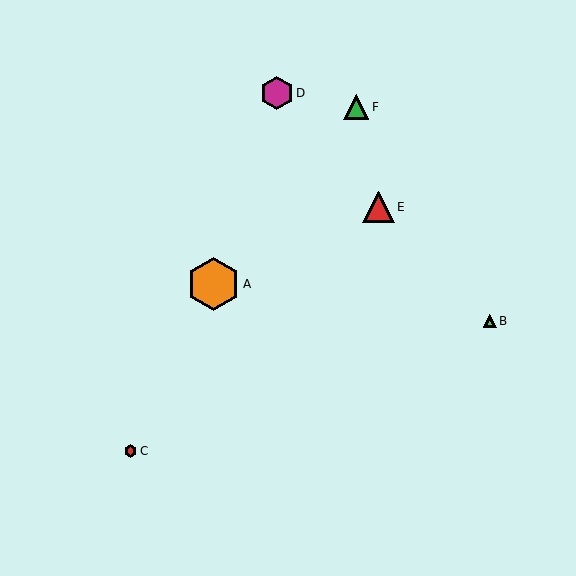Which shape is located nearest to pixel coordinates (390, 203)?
The red triangle (labeled E) at (378, 207) is nearest to that location.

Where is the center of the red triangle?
The center of the red triangle is at (378, 207).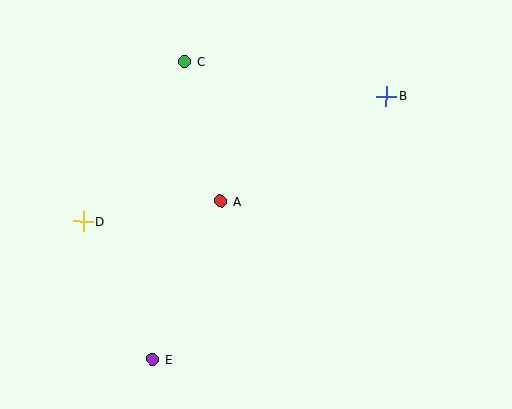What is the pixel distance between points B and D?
The distance between B and D is 328 pixels.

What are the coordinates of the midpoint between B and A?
The midpoint between B and A is at (303, 149).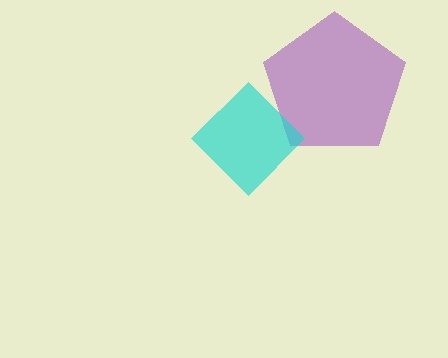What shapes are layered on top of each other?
The layered shapes are: a purple pentagon, a cyan diamond.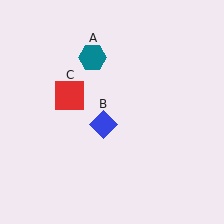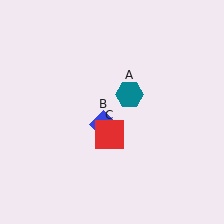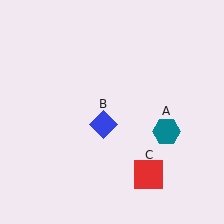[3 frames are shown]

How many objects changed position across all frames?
2 objects changed position: teal hexagon (object A), red square (object C).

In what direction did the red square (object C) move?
The red square (object C) moved down and to the right.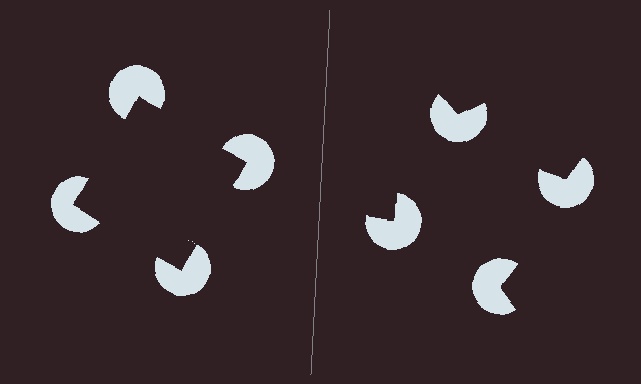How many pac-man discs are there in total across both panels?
8 — 4 on each side.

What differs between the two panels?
The pac-man discs are positioned identically on both sides; only the wedge orientations differ. On the left they align to a square; on the right they are misaligned.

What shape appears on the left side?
An illusory square.